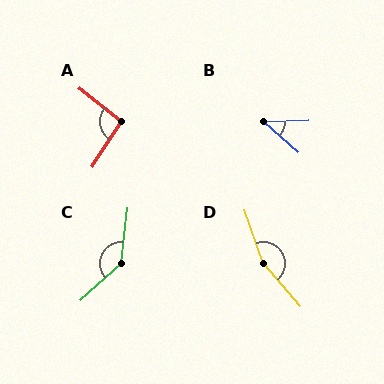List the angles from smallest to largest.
B (43°), A (96°), C (139°), D (159°).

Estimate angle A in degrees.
Approximately 96 degrees.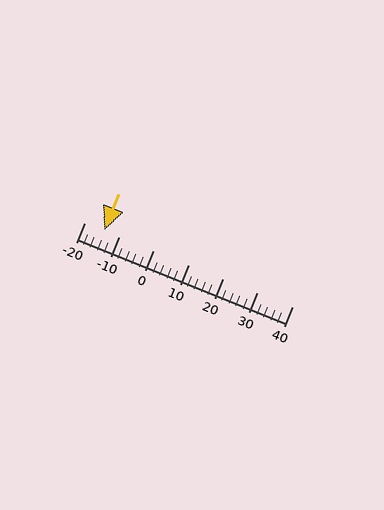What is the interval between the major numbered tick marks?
The major tick marks are spaced 10 units apart.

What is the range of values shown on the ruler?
The ruler shows values from -20 to 40.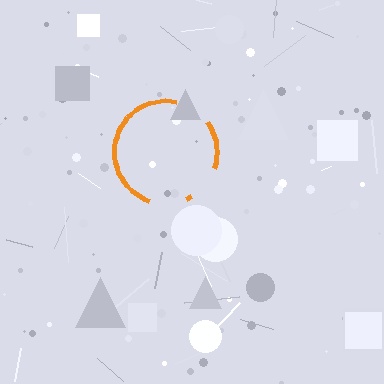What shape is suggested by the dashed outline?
The dashed outline suggests a circle.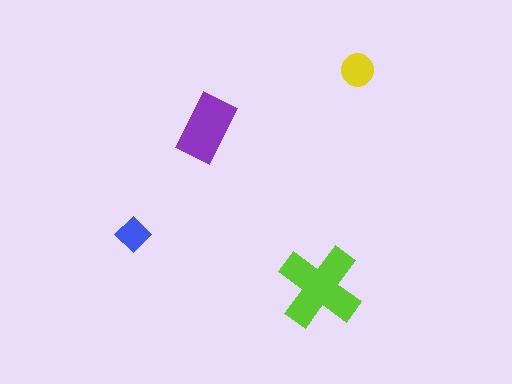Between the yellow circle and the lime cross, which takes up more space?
The lime cross.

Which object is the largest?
The lime cross.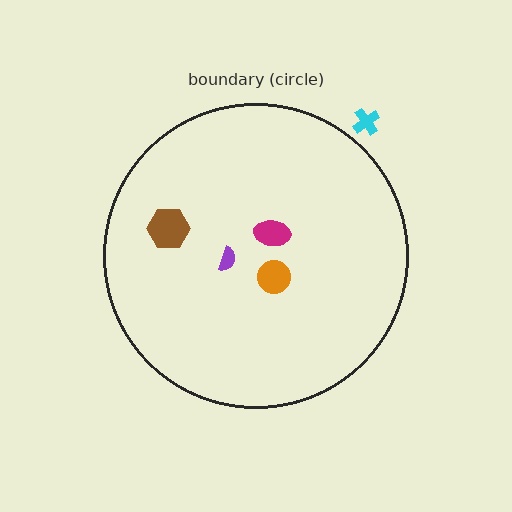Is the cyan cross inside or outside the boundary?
Outside.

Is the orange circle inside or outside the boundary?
Inside.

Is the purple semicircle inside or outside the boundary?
Inside.